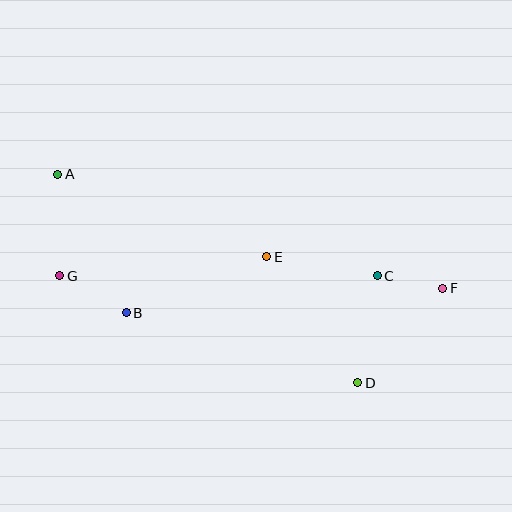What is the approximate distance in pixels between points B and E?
The distance between B and E is approximately 151 pixels.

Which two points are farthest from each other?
Points A and F are farthest from each other.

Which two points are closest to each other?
Points C and F are closest to each other.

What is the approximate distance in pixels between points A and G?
The distance between A and G is approximately 102 pixels.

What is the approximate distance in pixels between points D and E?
The distance between D and E is approximately 156 pixels.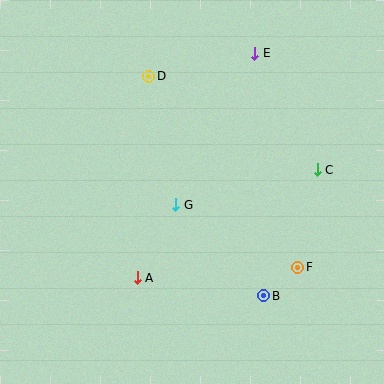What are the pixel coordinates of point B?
Point B is at (264, 296).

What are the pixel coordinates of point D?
Point D is at (149, 76).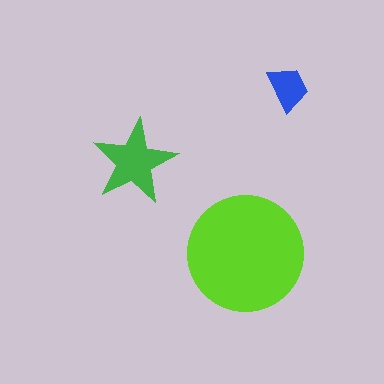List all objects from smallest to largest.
The blue trapezoid, the green star, the lime circle.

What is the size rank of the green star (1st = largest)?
2nd.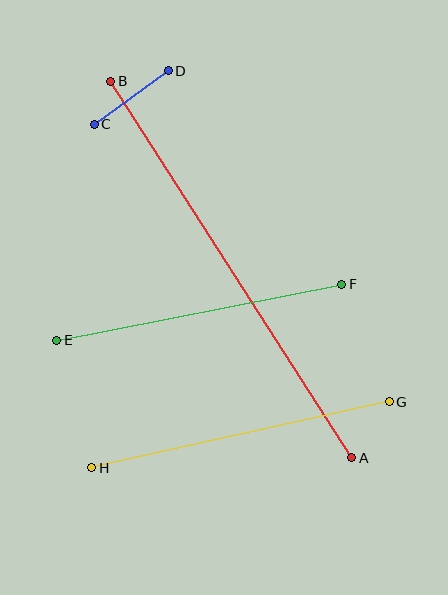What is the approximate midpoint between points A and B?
The midpoint is at approximately (231, 269) pixels.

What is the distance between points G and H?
The distance is approximately 305 pixels.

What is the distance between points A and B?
The distance is approximately 447 pixels.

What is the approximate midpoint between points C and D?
The midpoint is at approximately (131, 97) pixels.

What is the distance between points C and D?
The distance is approximately 91 pixels.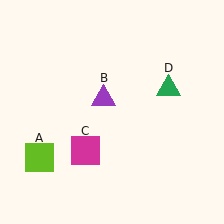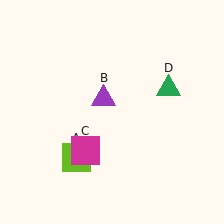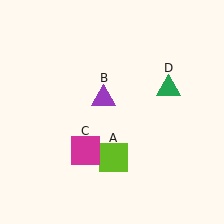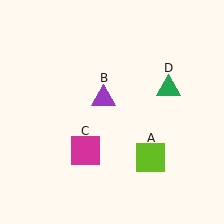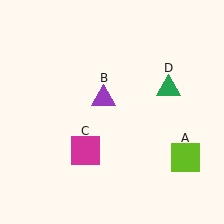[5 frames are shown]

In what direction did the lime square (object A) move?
The lime square (object A) moved right.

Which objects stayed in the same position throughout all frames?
Purple triangle (object B) and magenta square (object C) and green triangle (object D) remained stationary.